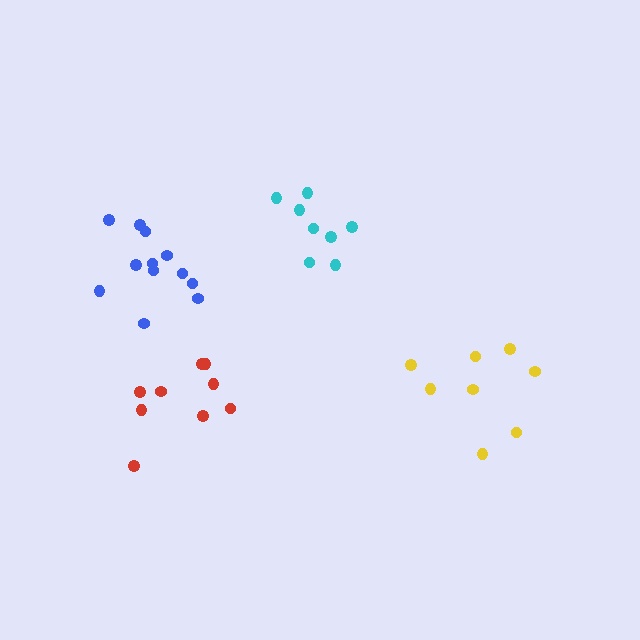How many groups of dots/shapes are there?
There are 4 groups.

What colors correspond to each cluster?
The clusters are colored: red, yellow, cyan, blue.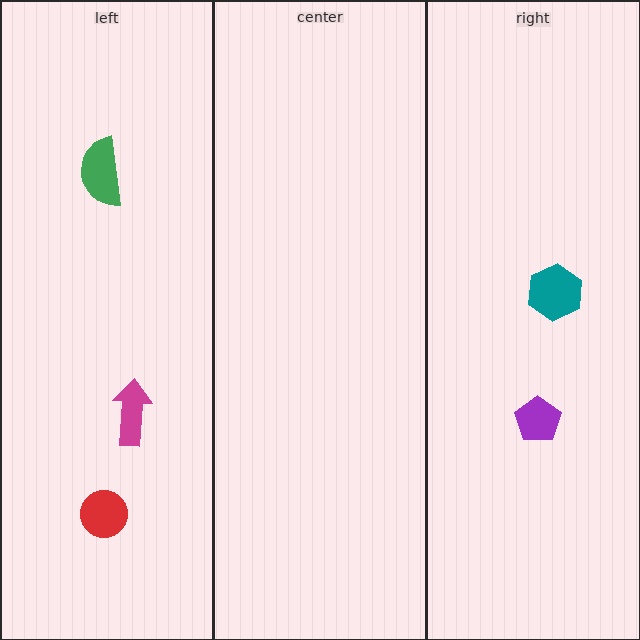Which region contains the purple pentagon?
The right region.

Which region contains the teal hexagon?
The right region.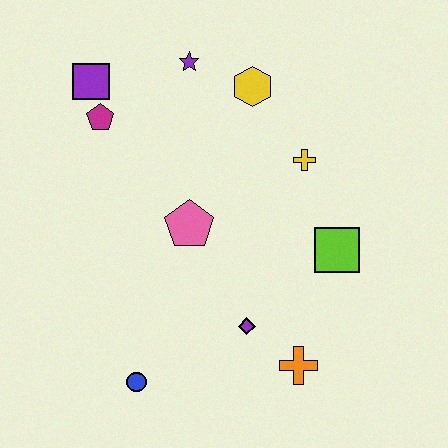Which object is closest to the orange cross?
The purple diamond is closest to the orange cross.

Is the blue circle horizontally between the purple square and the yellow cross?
Yes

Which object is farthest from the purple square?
The orange cross is farthest from the purple square.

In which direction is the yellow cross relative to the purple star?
The yellow cross is to the right of the purple star.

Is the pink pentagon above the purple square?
No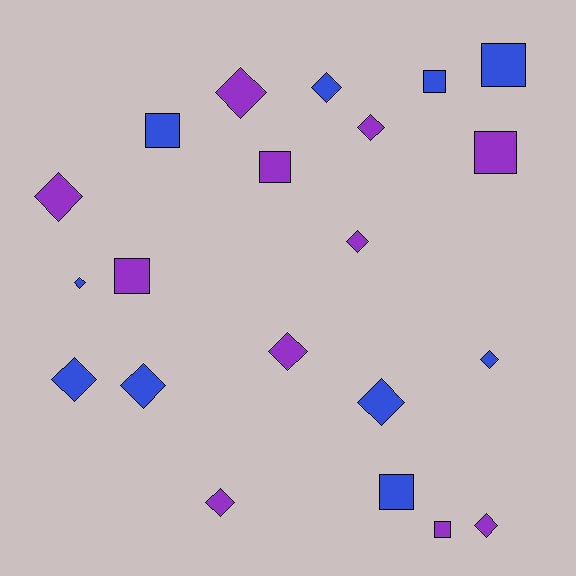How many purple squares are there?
There are 4 purple squares.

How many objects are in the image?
There are 21 objects.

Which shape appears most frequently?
Diamond, with 13 objects.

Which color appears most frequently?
Purple, with 11 objects.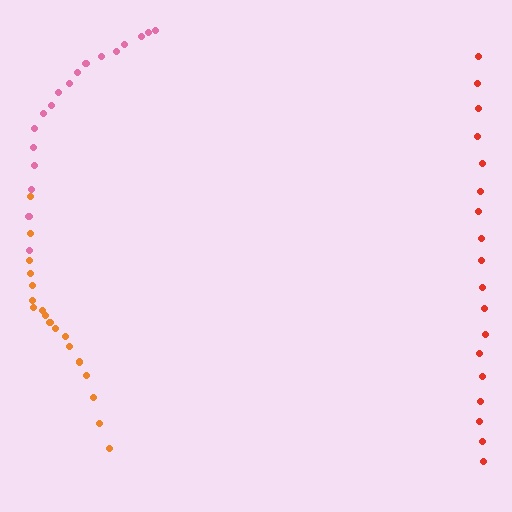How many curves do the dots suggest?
There are 3 distinct paths.